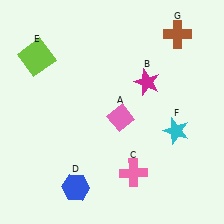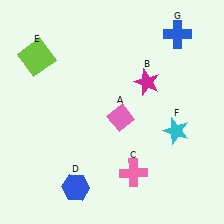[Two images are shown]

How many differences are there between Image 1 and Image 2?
There is 1 difference between the two images.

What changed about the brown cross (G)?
In Image 1, G is brown. In Image 2, it changed to blue.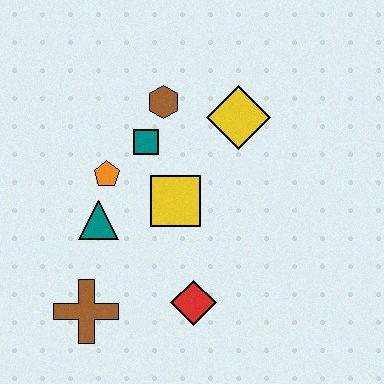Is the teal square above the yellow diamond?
No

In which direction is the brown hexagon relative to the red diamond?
The brown hexagon is above the red diamond.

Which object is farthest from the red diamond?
The brown hexagon is farthest from the red diamond.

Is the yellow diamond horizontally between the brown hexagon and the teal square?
No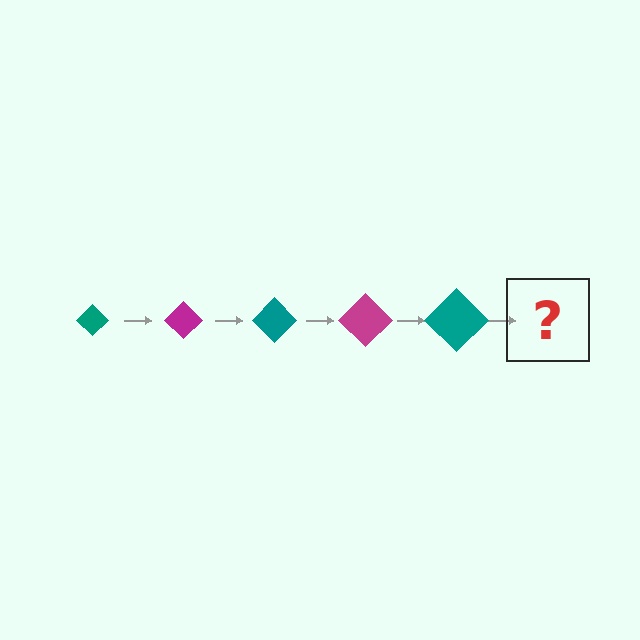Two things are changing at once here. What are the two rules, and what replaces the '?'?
The two rules are that the diamond grows larger each step and the color cycles through teal and magenta. The '?' should be a magenta diamond, larger than the previous one.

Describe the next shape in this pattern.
It should be a magenta diamond, larger than the previous one.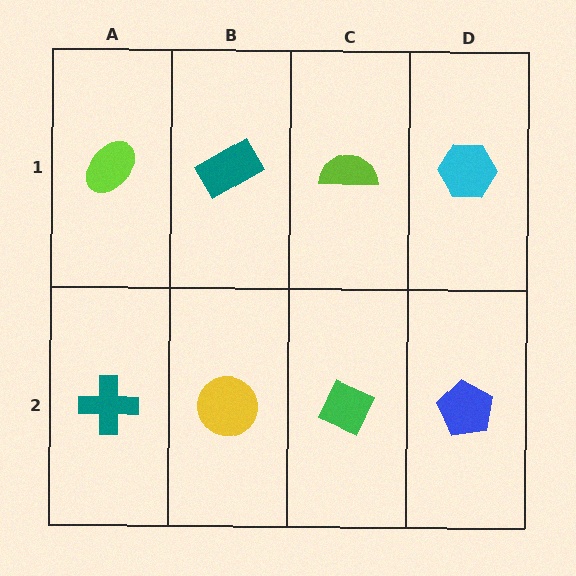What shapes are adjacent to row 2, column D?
A cyan hexagon (row 1, column D), a green diamond (row 2, column C).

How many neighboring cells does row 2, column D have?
2.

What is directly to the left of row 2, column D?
A green diamond.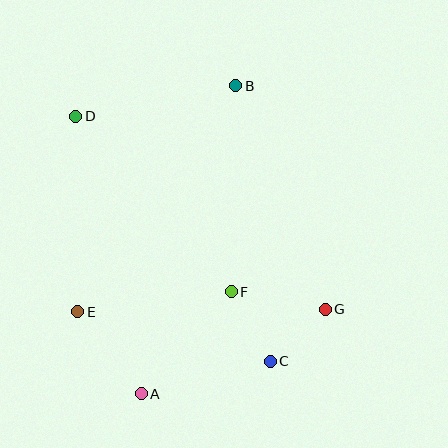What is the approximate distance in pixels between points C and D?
The distance between C and D is approximately 313 pixels.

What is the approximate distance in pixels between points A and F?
The distance between A and F is approximately 136 pixels.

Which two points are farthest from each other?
Points A and B are farthest from each other.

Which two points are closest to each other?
Points C and G are closest to each other.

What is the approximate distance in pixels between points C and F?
The distance between C and F is approximately 79 pixels.